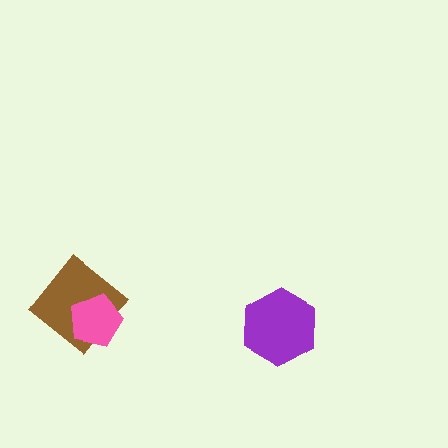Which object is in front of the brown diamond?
The pink pentagon is in front of the brown diamond.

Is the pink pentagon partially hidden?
No, no other shape covers it.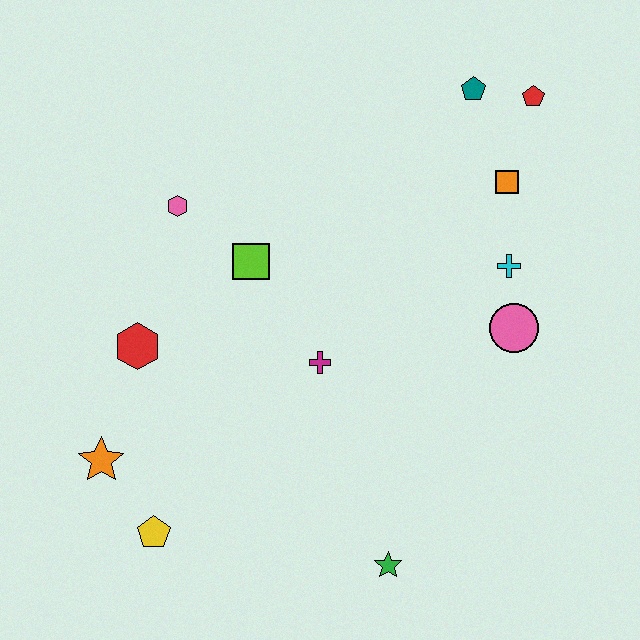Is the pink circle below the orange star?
No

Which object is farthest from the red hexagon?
The red pentagon is farthest from the red hexagon.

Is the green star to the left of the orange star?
No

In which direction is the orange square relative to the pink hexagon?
The orange square is to the right of the pink hexagon.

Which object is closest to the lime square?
The pink hexagon is closest to the lime square.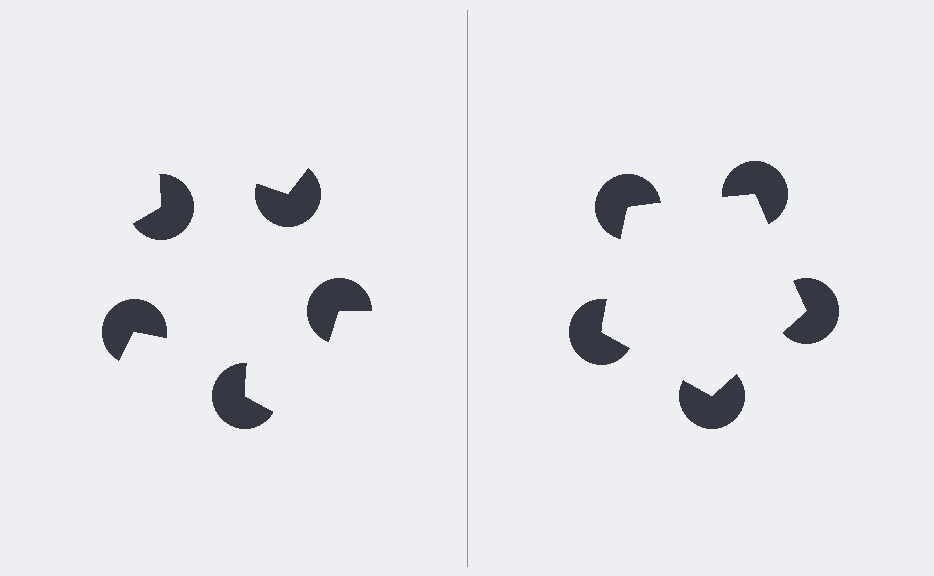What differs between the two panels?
The pac-man discs are positioned identically on both sides; only the wedge orientations differ. On the right they align to a pentagon; on the left they are misaligned.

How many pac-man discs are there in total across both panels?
10 — 5 on each side.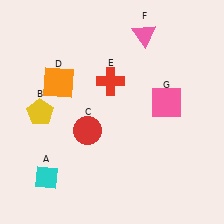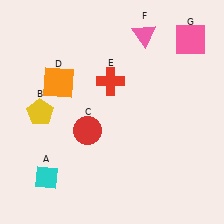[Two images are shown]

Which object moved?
The pink square (G) moved up.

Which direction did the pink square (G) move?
The pink square (G) moved up.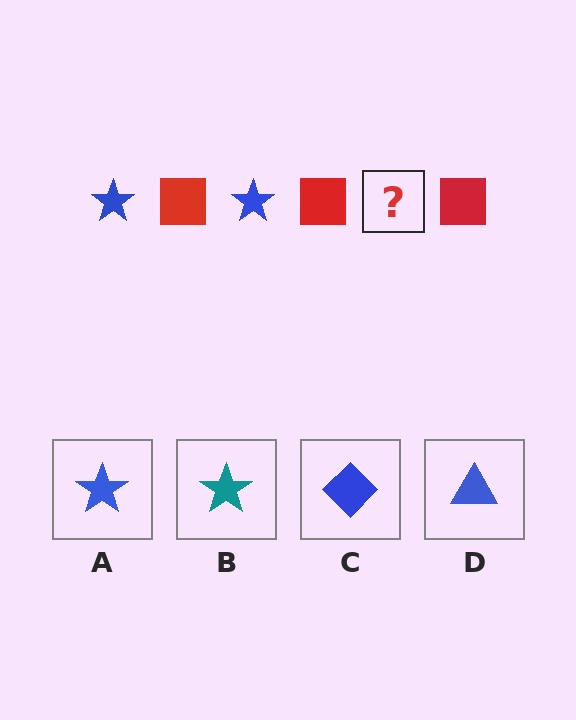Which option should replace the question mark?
Option A.